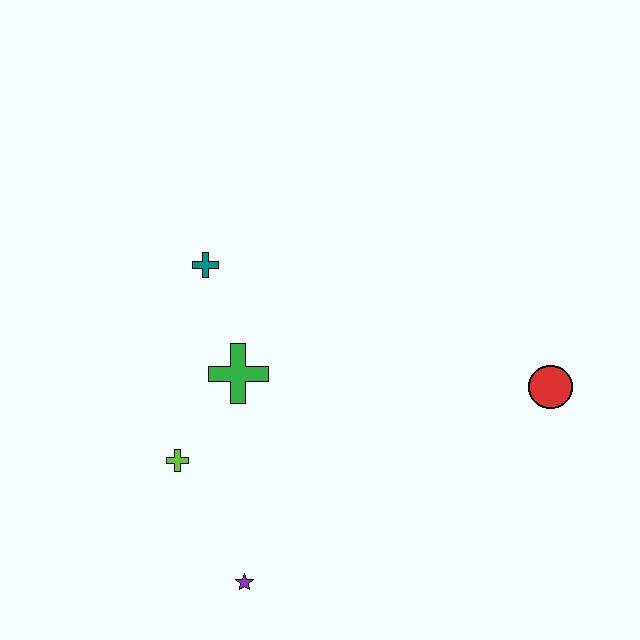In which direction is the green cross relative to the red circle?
The green cross is to the left of the red circle.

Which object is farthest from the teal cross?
The red circle is farthest from the teal cross.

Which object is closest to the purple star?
The lime cross is closest to the purple star.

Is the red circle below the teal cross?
Yes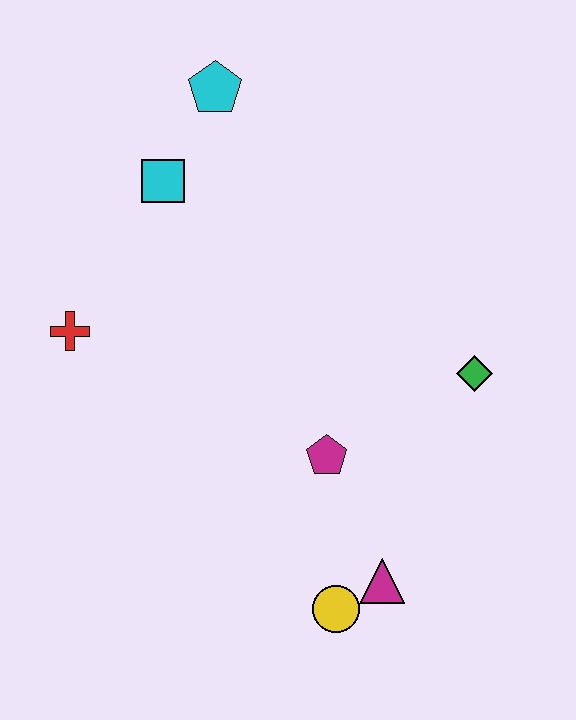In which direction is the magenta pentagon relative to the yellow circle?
The magenta pentagon is above the yellow circle.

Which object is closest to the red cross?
The cyan square is closest to the red cross.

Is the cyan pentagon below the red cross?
No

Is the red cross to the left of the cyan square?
Yes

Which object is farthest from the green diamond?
The red cross is farthest from the green diamond.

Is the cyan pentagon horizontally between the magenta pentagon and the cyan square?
Yes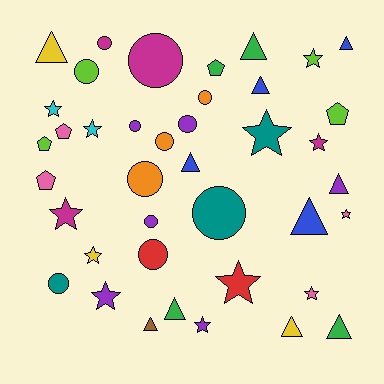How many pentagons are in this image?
There are 5 pentagons.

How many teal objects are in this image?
There are 3 teal objects.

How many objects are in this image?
There are 40 objects.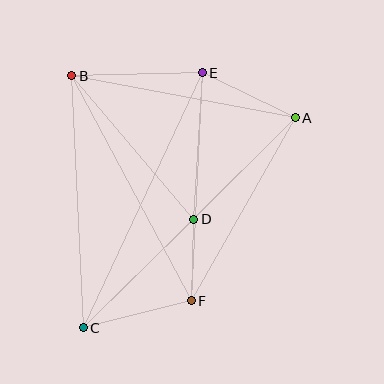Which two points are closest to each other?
Points D and F are closest to each other.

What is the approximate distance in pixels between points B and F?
The distance between B and F is approximately 255 pixels.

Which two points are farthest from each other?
Points A and C are farthest from each other.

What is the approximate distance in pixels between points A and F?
The distance between A and F is approximately 210 pixels.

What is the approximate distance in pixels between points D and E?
The distance between D and E is approximately 147 pixels.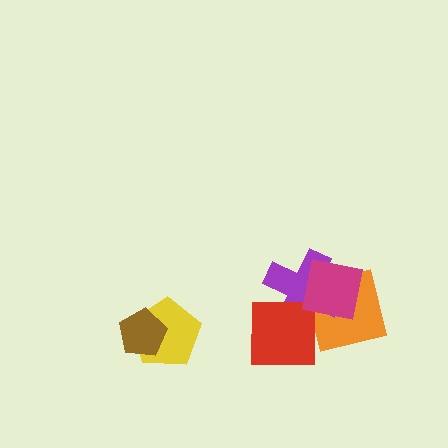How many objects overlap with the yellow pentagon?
1 object overlaps with the yellow pentagon.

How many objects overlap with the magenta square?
2 objects overlap with the magenta square.